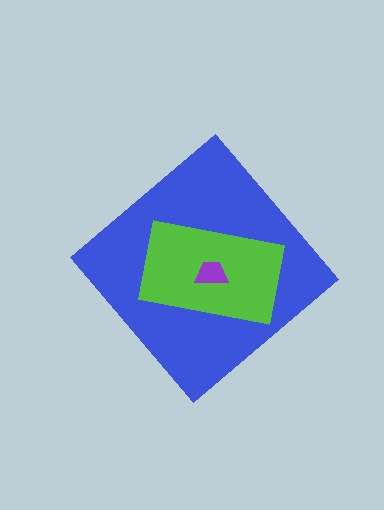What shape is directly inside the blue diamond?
The lime rectangle.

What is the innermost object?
The purple trapezoid.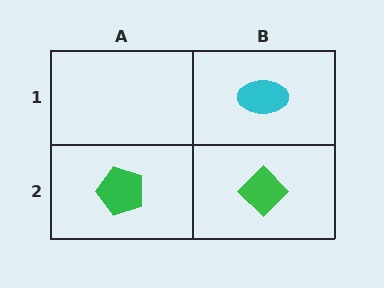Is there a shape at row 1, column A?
No, that cell is empty.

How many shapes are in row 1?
1 shape.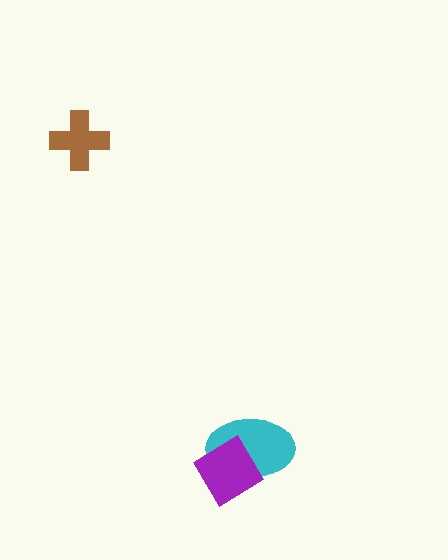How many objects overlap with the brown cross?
0 objects overlap with the brown cross.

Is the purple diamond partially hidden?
No, no other shape covers it.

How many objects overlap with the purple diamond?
1 object overlaps with the purple diamond.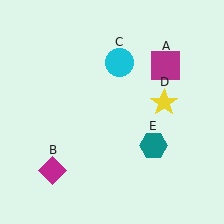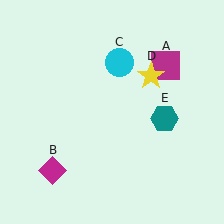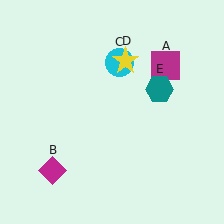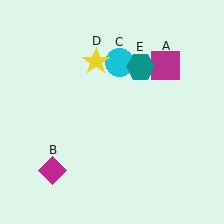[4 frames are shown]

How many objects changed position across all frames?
2 objects changed position: yellow star (object D), teal hexagon (object E).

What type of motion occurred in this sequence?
The yellow star (object D), teal hexagon (object E) rotated counterclockwise around the center of the scene.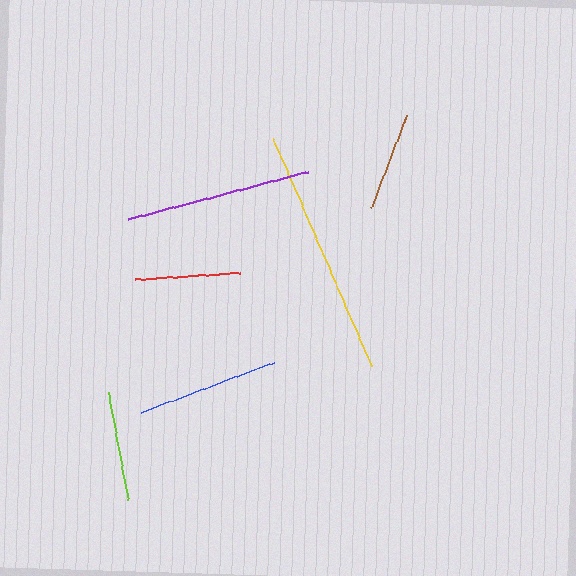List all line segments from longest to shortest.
From longest to shortest: yellow, purple, blue, lime, red, brown.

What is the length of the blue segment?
The blue segment is approximately 142 pixels long.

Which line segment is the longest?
The yellow line is the longest at approximately 247 pixels.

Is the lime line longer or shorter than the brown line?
The lime line is longer than the brown line.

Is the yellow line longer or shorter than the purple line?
The yellow line is longer than the purple line.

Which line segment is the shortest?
The brown line is the shortest at approximately 101 pixels.